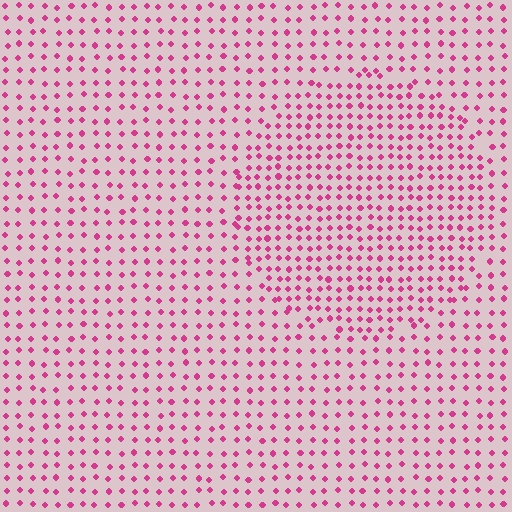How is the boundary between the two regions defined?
The boundary is defined by a change in element density (approximately 1.6x ratio). All elements are the same color, size, and shape.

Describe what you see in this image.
The image contains small magenta elements arranged at two different densities. A circle-shaped region is visible where the elements are more densely packed than the surrounding area.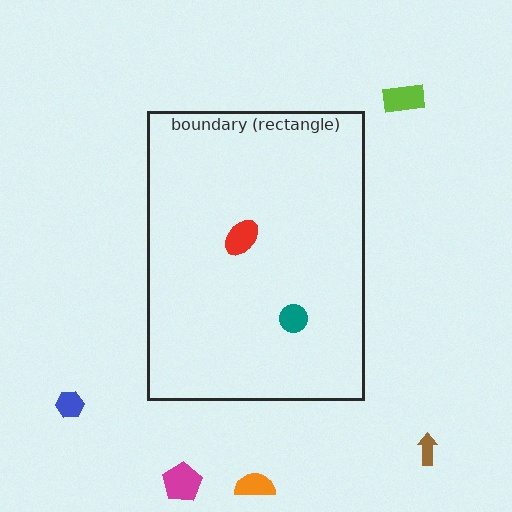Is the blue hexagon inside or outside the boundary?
Outside.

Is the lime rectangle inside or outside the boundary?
Outside.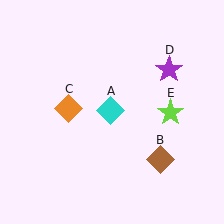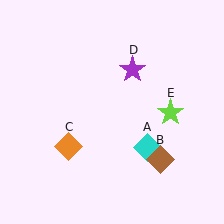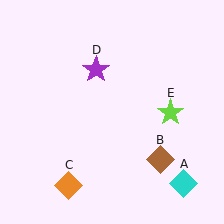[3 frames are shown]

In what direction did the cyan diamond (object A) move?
The cyan diamond (object A) moved down and to the right.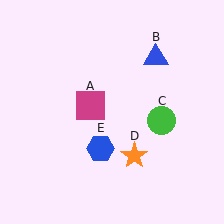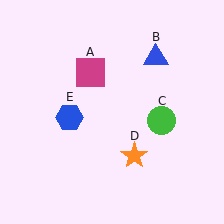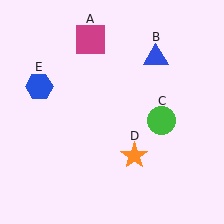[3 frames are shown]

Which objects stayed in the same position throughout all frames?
Blue triangle (object B) and green circle (object C) and orange star (object D) remained stationary.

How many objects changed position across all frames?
2 objects changed position: magenta square (object A), blue hexagon (object E).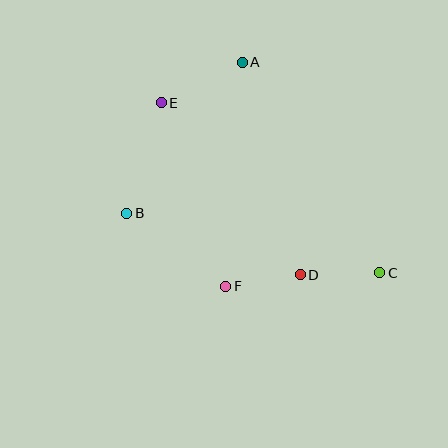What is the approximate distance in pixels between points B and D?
The distance between B and D is approximately 184 pixels.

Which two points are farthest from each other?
Points C and E are farthest from each other.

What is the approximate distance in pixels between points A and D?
The distance between A and D is approximately 220 pixels.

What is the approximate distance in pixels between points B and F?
The distance between B and F is approximately 123 pixels.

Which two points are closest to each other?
Points D and F are closest to each other.